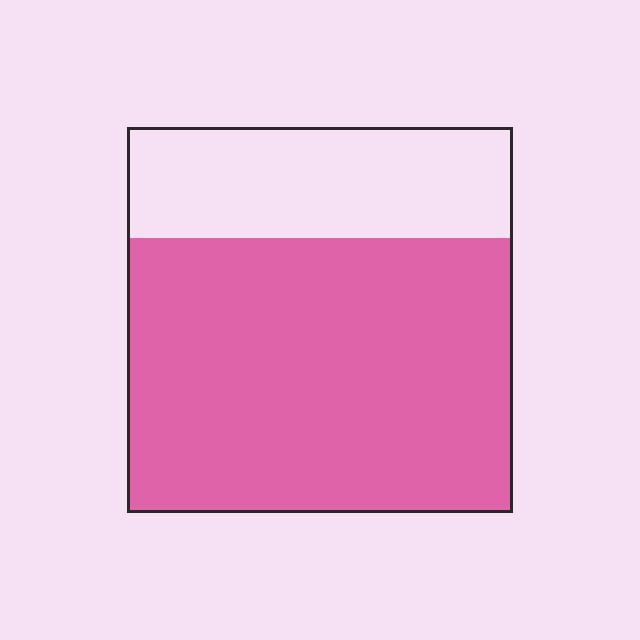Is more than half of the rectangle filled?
Yes.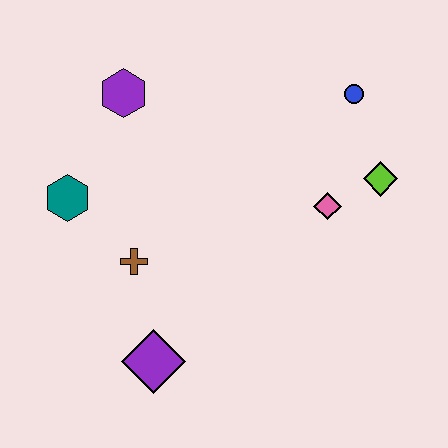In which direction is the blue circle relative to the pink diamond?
The blue circle is above the pink diamond.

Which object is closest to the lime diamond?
The pink diamond is closest to the lime diamond.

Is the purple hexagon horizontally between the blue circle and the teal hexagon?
Yes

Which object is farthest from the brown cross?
The blue circle is farthest from the brown cross.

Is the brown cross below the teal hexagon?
Yes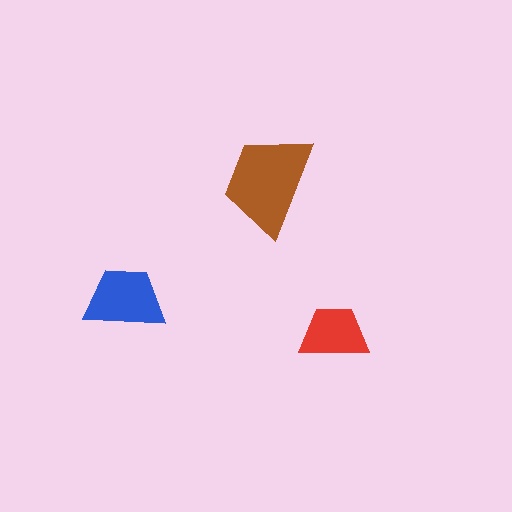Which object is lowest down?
The red trapezoid is bottommost.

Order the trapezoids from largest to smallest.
the brown one, the blue one, the red one.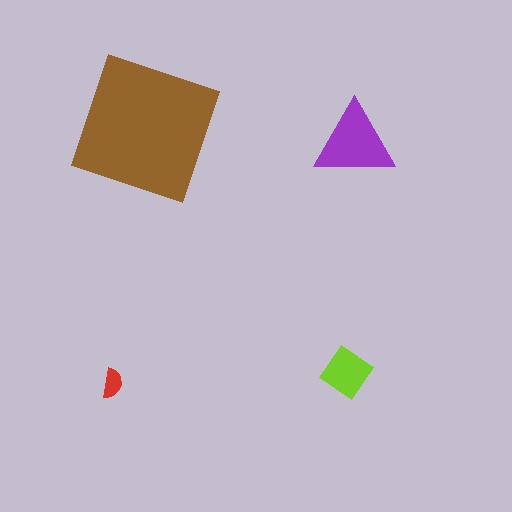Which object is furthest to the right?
The purple triangle is rightmost.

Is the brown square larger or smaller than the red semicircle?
Larger.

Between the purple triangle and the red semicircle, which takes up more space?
The purple triangle.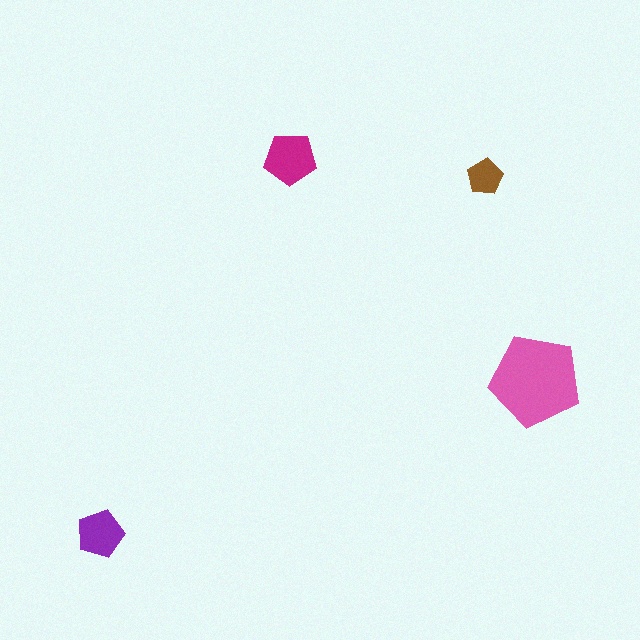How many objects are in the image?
There are 4 objects in the image.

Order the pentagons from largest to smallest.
the pink one, the magenta one, the purple one, the brown one.